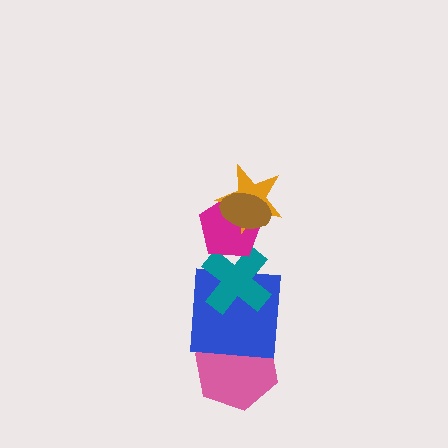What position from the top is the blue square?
The blue square is 5th from the top.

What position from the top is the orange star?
The orange star is 2nd from the top.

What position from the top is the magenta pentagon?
The magenta pentagon is 3rd from the top.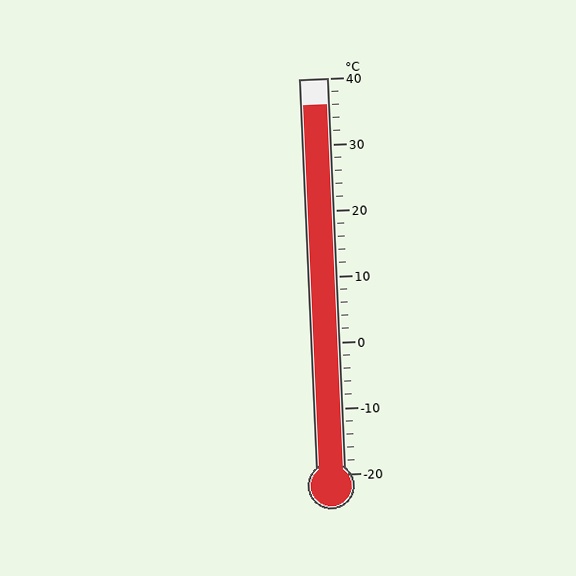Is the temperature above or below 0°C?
The temperature is above 0°C.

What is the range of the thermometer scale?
The thermometer scale ranges from -20°C to 40°C.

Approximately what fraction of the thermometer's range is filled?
The thermometer is filled to approximately 95% of its range.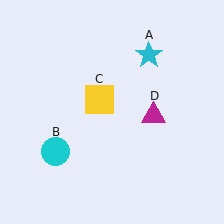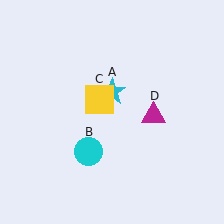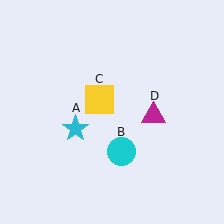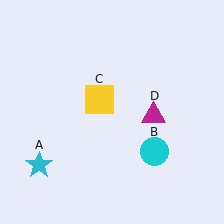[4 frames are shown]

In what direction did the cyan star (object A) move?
The cyan star (object A) moved down and to the left.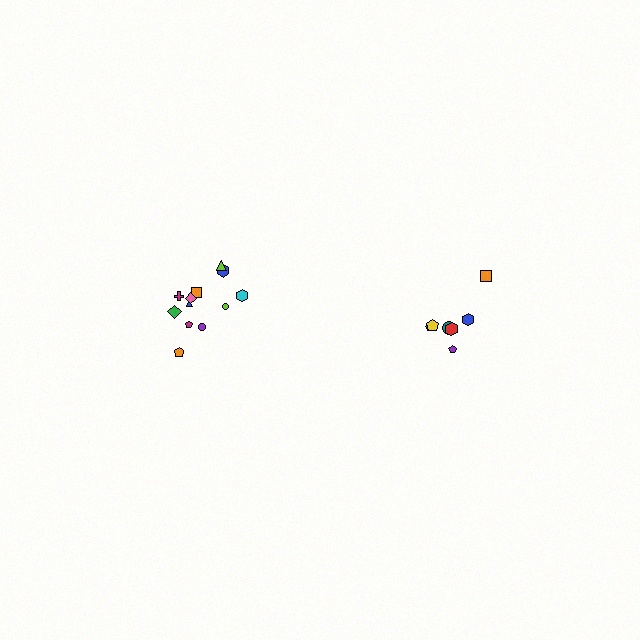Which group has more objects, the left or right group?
The left group.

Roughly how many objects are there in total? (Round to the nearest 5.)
Roughly 20 objects in total.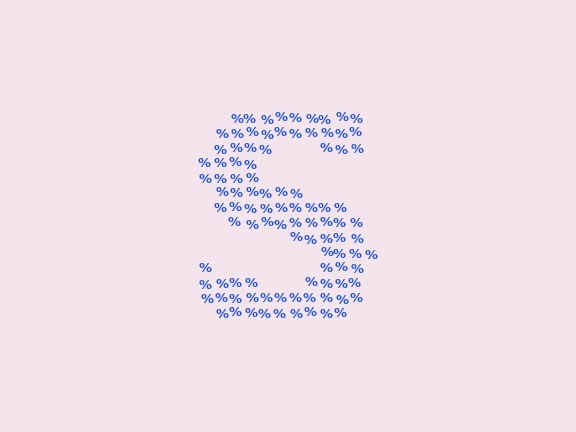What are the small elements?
The small elements are percent signs.